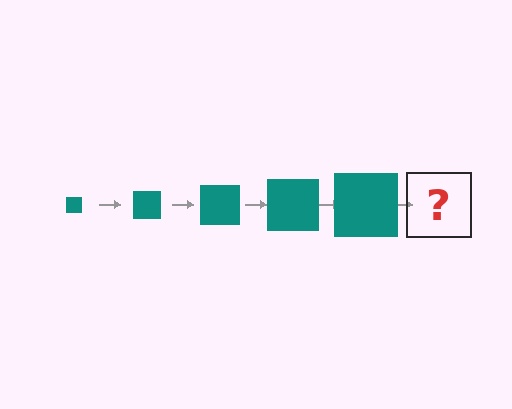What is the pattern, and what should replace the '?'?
The pattern is that the square gets progressively larger each step. The '?' should be a teal square, larger than the previous one.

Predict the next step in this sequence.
The next step is a teal square, larger than the previous one.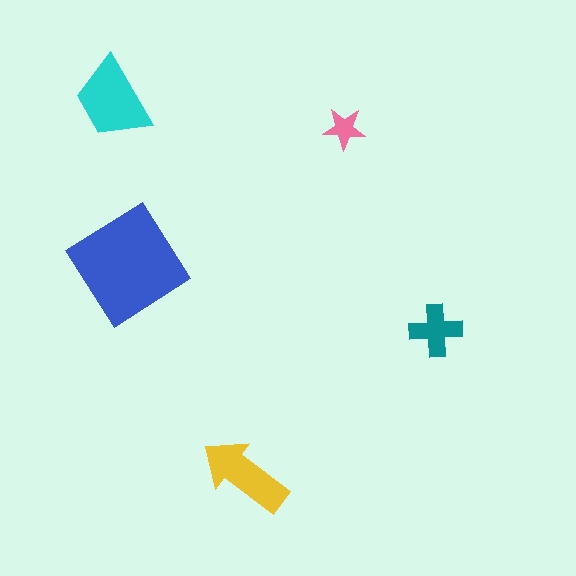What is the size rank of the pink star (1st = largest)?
5th.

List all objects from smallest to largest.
The pink star, the teal cross, the yellow arrow, the cyan trapezoid, the blue diamond.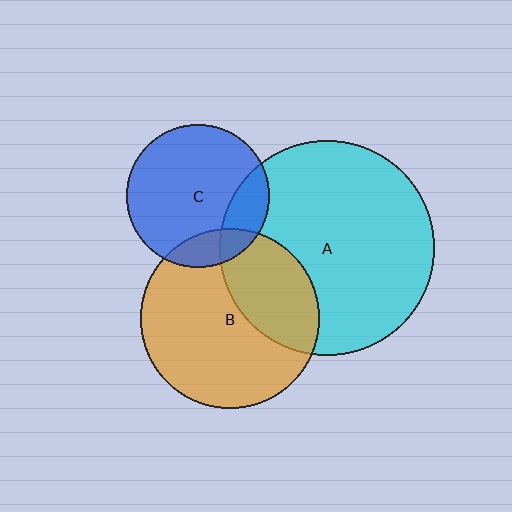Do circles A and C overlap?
Yes.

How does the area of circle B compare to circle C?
Approximately 1.6 times.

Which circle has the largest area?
Circle A (cyan).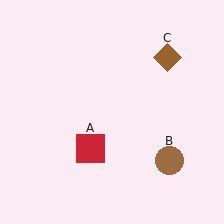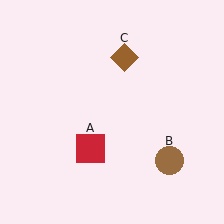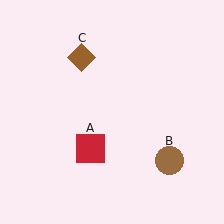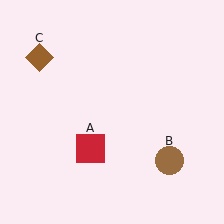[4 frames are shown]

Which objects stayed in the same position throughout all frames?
Red square (object A) and brown circle (object B) remained stationary.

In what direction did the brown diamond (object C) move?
The brown diamond (object C) moved left.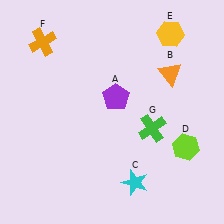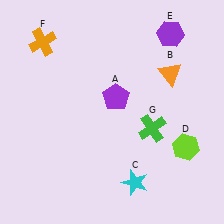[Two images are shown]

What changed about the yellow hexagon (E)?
In Image 1, E is yellow. In Image 2, it changed to purple.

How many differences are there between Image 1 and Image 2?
There is 1 difference between the two images.